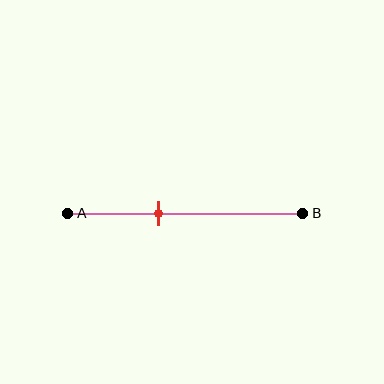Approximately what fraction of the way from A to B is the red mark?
The red mark is approximately 40% of the way from A to B.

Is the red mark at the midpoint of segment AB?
No, the mark is at about 40% from A, not at the 50% midpoint.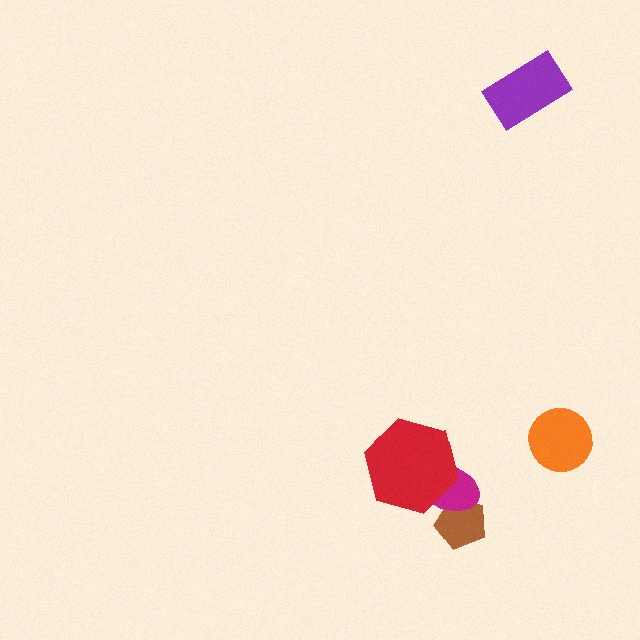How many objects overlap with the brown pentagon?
1 object overlaps with the brown pentagon.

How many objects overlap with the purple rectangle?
0 objects overlap with the purple rectangle.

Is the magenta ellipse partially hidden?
Yes, it is partially covered by another shape.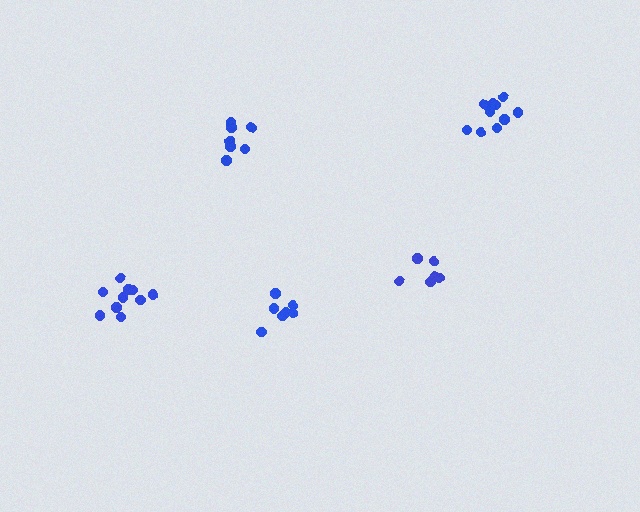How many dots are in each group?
Group 1: 7 dots, Group 2: 6 dots, Group 3: 10 dots, Group 4: 10 dots, Group 5: 7 dots (40 total).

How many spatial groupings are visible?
There are 5 spatial groupings.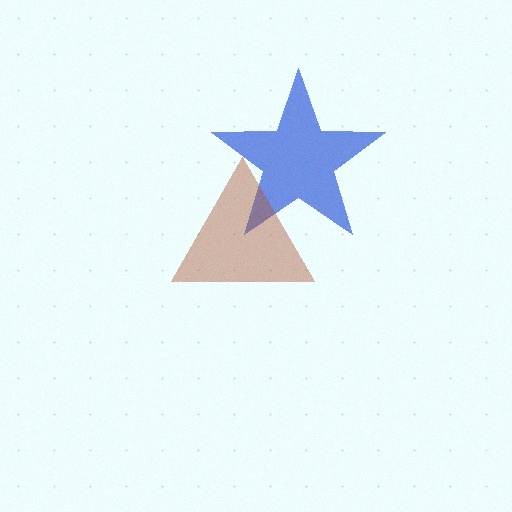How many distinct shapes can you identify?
There are 2 distinct shapes: a blue star, a brown triangle.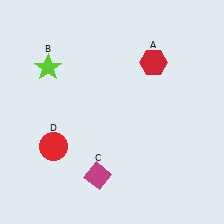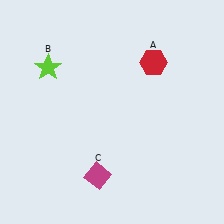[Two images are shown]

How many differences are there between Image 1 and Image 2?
There is 1 difference between the two images.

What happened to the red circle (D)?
The red circle (D) was removed in Image 2. It was in the bottom-left area of Image 1.